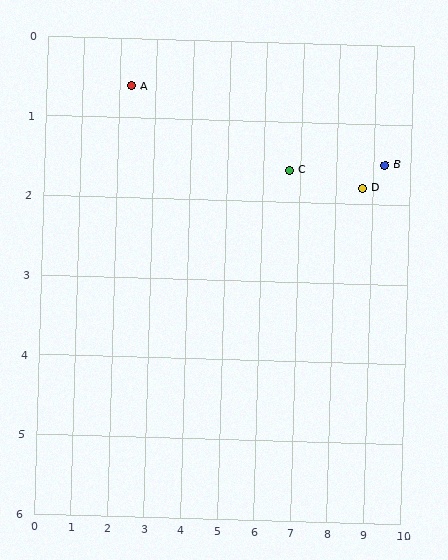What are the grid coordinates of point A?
Point A is at approximately (2.3, 0.6).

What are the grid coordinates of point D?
Point D is at approximately (8.7, 1.8).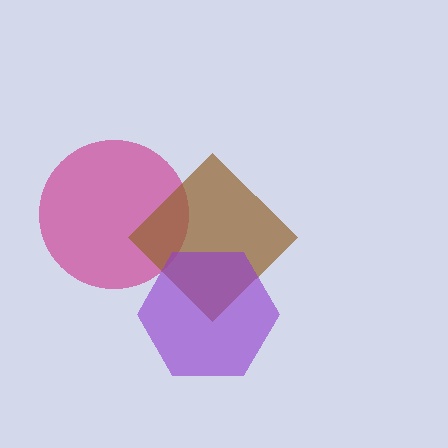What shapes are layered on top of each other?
The layered shapes are: a magenta circle, a brown diamond, a purple hexagon.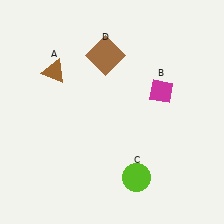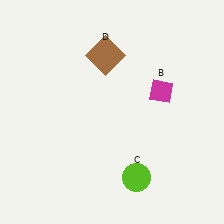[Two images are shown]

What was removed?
The brown triangle (A) was removed in Image 2.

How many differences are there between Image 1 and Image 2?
There is 1 difference between the two images.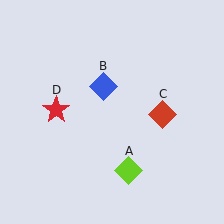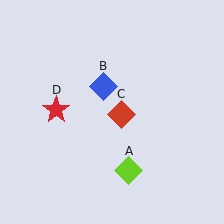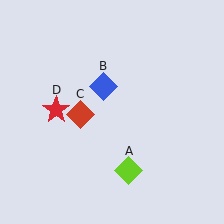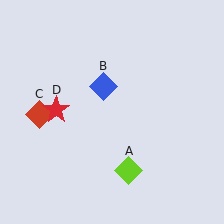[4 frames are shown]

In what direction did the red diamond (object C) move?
The red diamond (object C) moved left.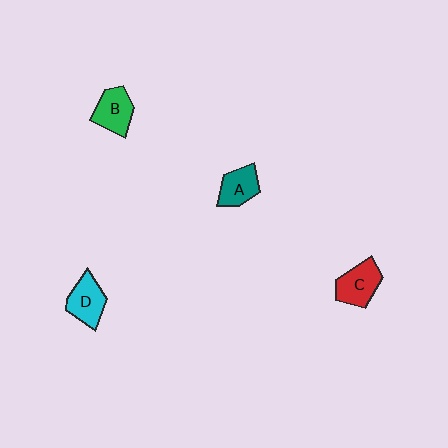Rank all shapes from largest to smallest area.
From largest to smallest: C (red), D (cyan), B (green), A (teal).